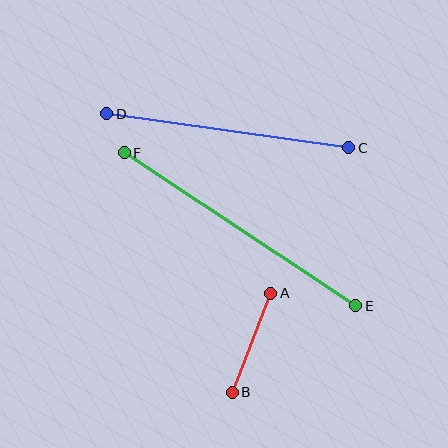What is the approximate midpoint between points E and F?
The midpoint is at approximately (240, 229) pixels.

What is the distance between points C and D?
The distance is approximately 245 pixels.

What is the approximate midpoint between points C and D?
The midpoint is at approximately (228, 131) pixels.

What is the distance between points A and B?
The distance is approximately 106 pixels.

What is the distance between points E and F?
The distance is approximately 277 pixels.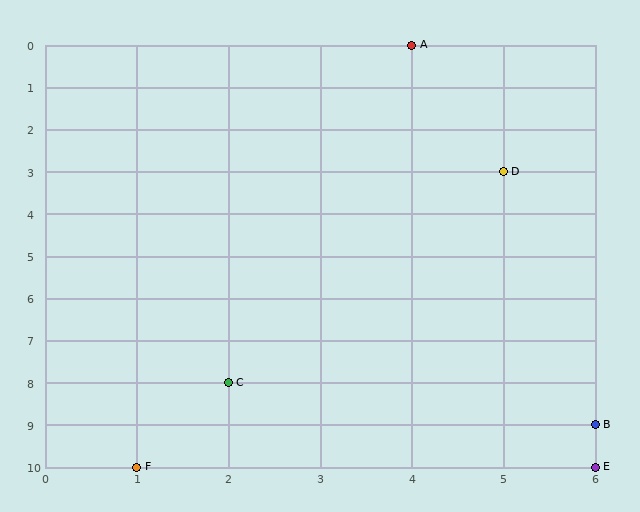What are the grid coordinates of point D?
Point D is at grid coordinates (5, 3).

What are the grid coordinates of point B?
Point B is at grid coordinates (6, 9).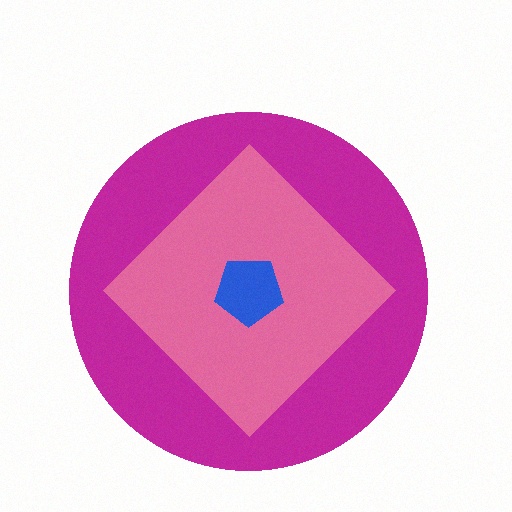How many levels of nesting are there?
3.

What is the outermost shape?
The magenta circle.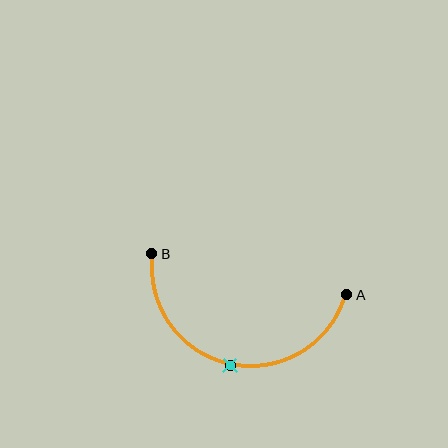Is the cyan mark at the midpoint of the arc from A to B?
Yes. The cyan mark lies on the arc at equal arc-length from both A and B — it is the arc midpoint.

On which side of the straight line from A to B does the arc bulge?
The arc bulges below the straight line connecting A and B.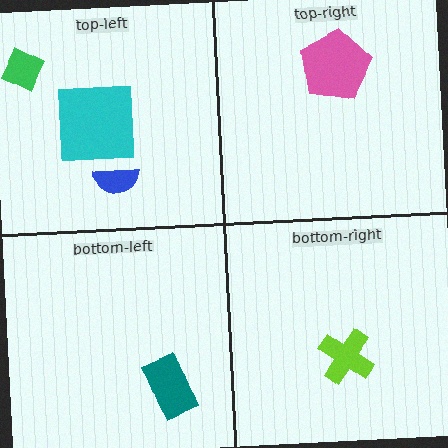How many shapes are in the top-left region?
3.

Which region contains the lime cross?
The bottom-right region.